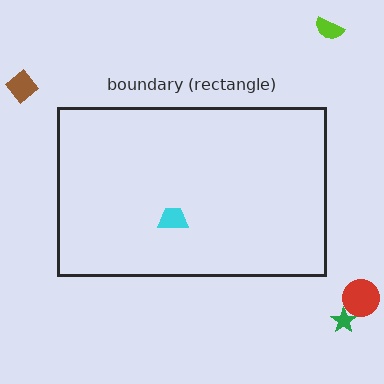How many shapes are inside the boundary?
1 inside, 4 outside.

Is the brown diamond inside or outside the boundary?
Outside.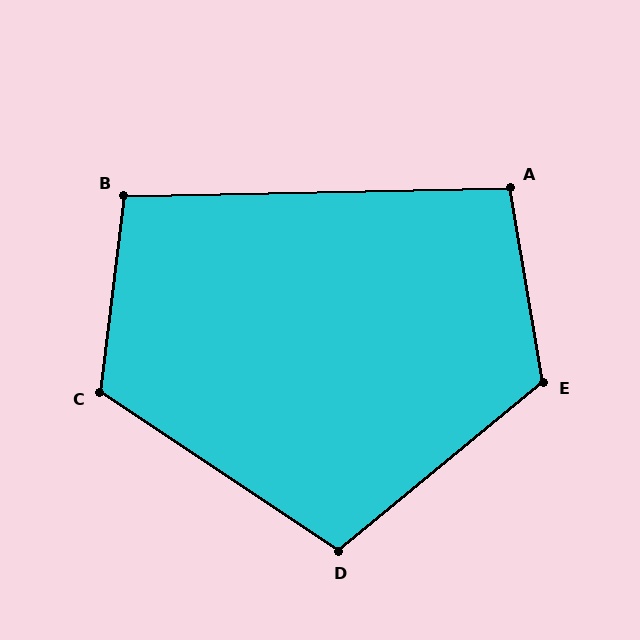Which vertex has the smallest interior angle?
B, at approximately 98 degrees.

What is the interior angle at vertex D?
Approximately 107 degrees (obtuse).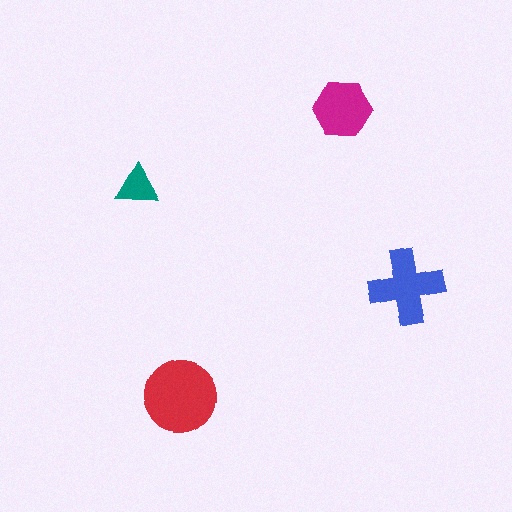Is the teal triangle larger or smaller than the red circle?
Smaller.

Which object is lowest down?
The red circle is bottommost.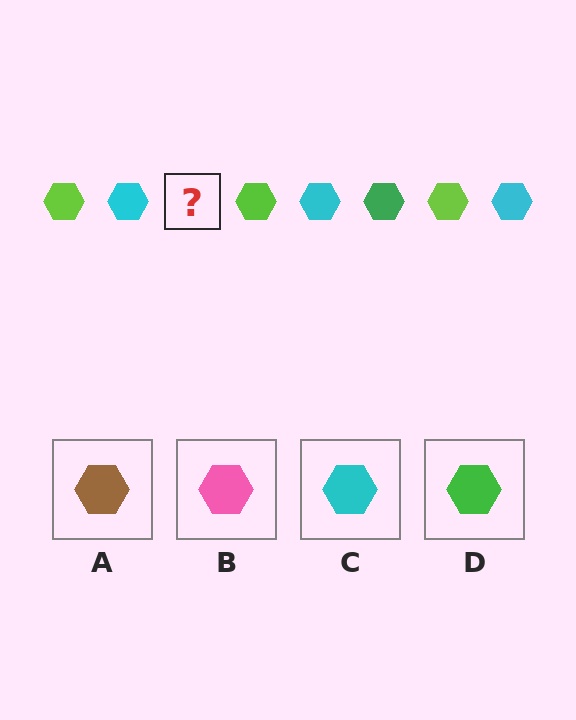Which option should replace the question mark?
Option D.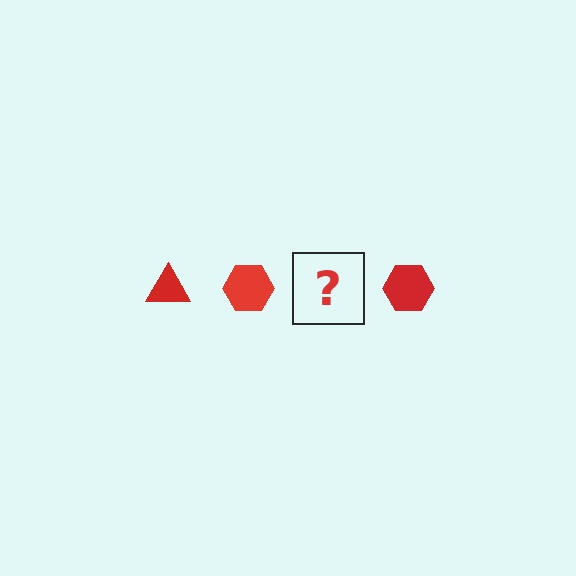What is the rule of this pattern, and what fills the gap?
The rule is that the pattern cycles through triangle, hexagon shapes in red. The gap should be filled with a red triangle.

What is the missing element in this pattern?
The missing element is a red triangle.